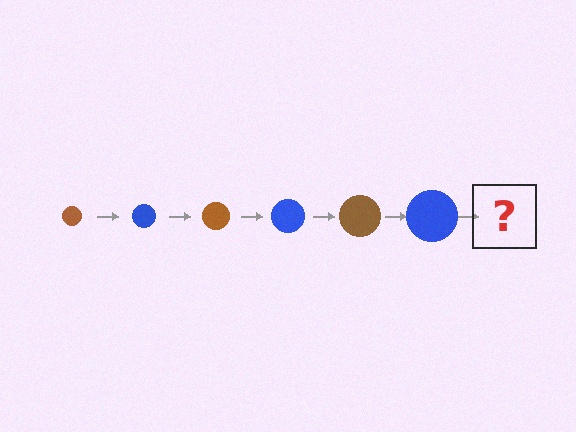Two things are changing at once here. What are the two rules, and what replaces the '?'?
The two rules are that the circle grows larger each step and the color cycles through brown and blue. The '?' should be a brown circle, larger than the previous one.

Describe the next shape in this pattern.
It should be a brown circle, larger than the previous one.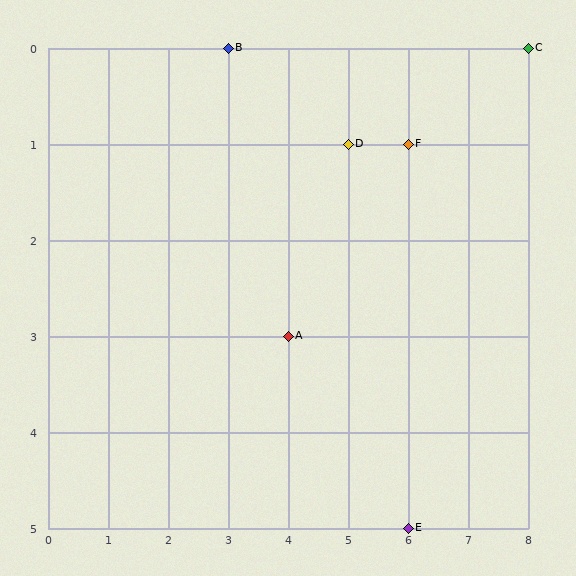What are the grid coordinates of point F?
Point F is at grid coordinates (6, 1).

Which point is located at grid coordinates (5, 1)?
Point D is at (5, 1).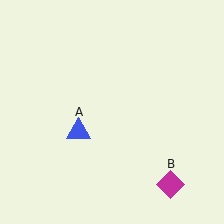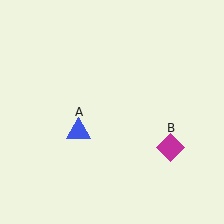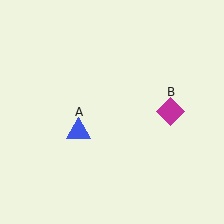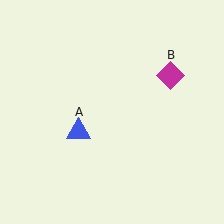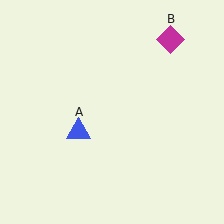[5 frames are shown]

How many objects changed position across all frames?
1 object changed position: magenta diamond (object B).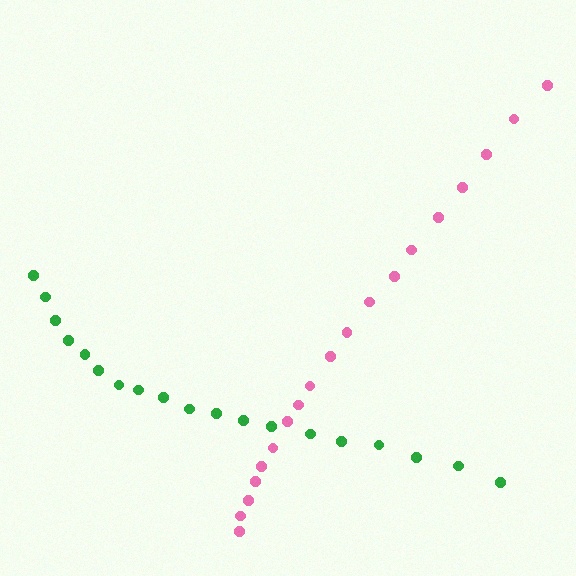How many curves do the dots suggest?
There are 2 distinct paths.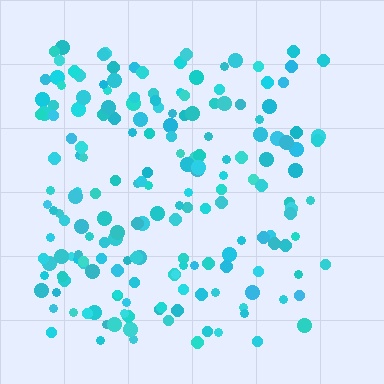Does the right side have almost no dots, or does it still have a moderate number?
Still a moderate number, just noticeably fewer than the left.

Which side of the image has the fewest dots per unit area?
The right.